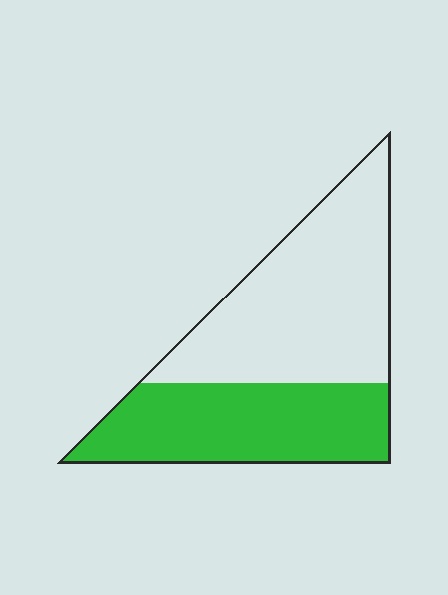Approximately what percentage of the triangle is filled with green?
Approximately 45%.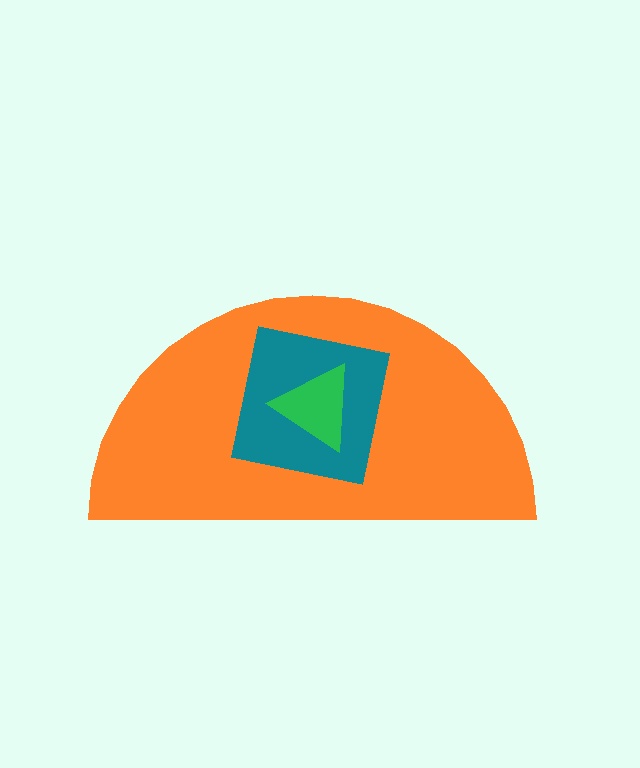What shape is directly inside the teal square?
The green triangle.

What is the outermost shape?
The orange semicircle.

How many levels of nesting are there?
3.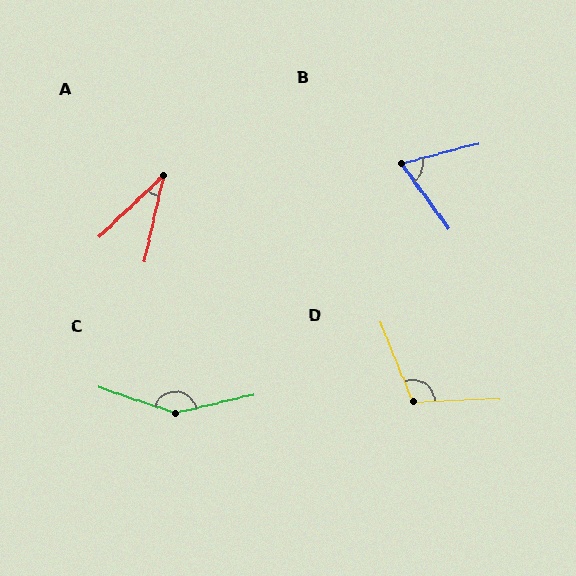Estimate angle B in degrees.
Approximately 68 degrees.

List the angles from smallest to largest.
A (34°), B (68°), D (110°), C (148°).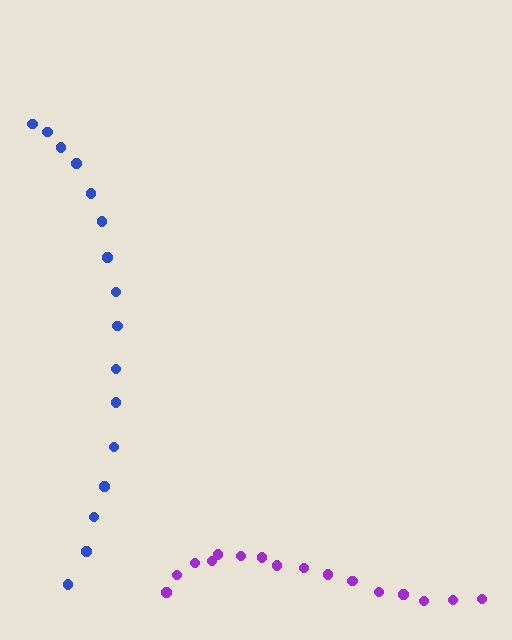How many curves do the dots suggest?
There are 2 distinct paths.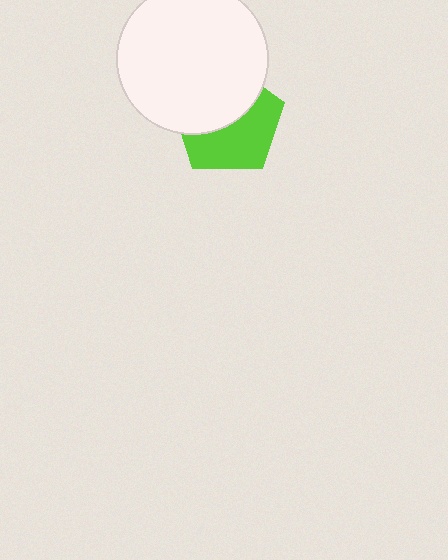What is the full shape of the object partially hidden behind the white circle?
The partially hidden object is a lime pentagon.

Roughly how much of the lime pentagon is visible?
About half of it is visible (roughly 52%).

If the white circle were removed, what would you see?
You would see the complete lime pentagon.